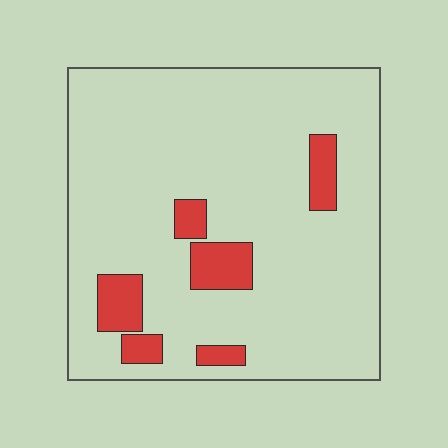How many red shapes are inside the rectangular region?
6.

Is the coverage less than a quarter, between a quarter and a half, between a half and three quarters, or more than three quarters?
Less than a quarter.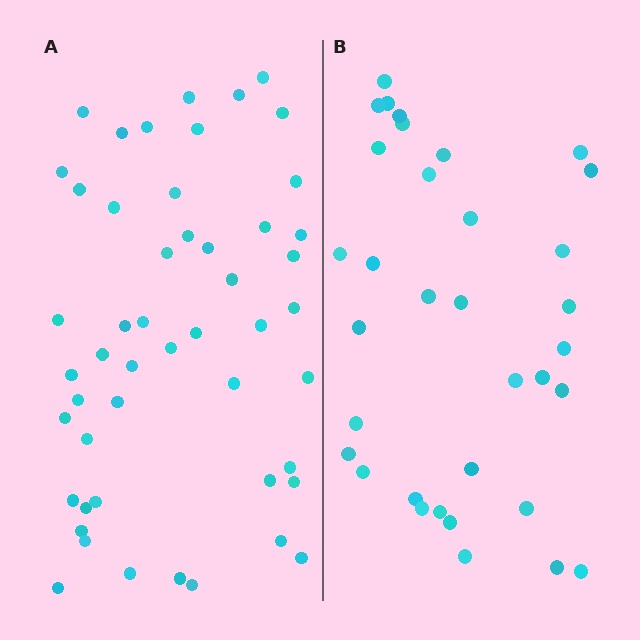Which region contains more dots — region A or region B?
Region A (the left region) has more dots.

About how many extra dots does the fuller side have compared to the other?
Region A has approximately 15 more dots than region B.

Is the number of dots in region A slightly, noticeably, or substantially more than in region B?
Region A has substantially more. The ratio is roughly 1.5 to 1.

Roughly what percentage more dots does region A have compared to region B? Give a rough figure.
About 45% more.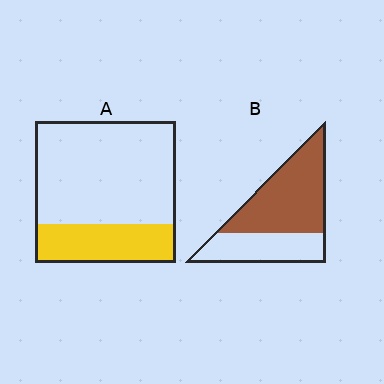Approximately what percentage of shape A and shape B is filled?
A is approximately 25% and B is approximately 60%.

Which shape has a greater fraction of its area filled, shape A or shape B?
Shape B.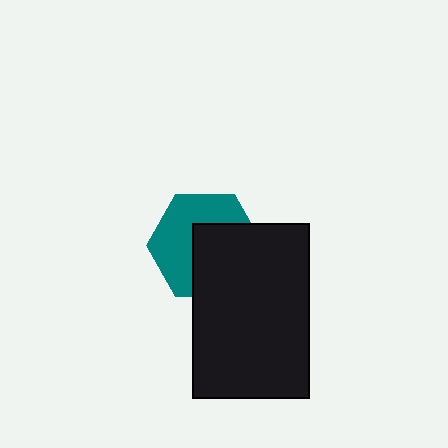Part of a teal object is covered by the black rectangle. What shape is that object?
It is a hexagon.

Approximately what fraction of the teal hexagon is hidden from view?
Roughly 48% of the teal hexagon is hidden behind the black rectangle.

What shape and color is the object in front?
The object in front is a black rectangle.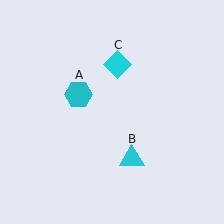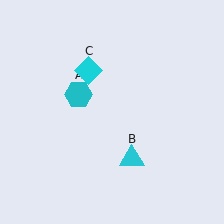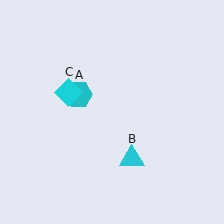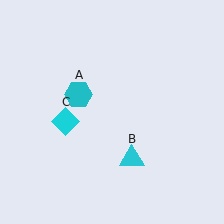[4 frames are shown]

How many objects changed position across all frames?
1 object changed position: cyan diamond (object C).